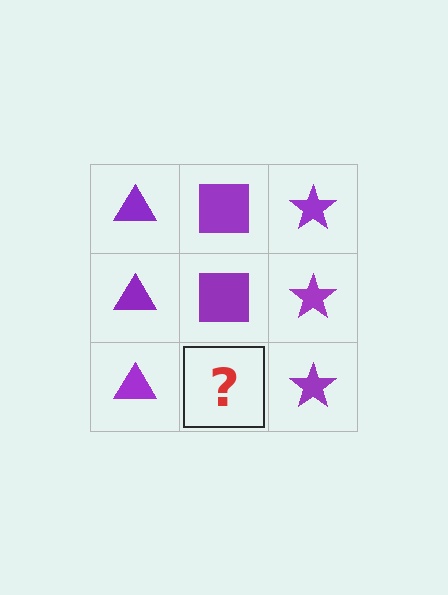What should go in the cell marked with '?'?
The missing cell should contain a purple square.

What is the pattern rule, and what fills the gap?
The rule is that each column has a consistent shape. The gap should be filled with a purple square.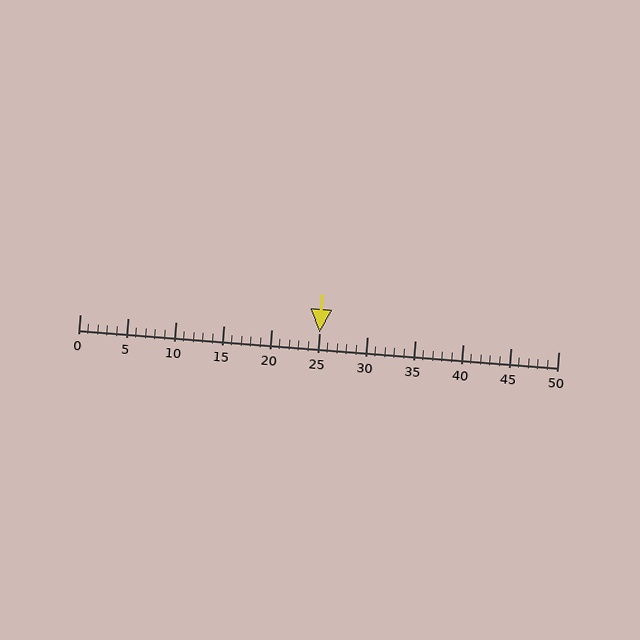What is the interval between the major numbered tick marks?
The major tick marks are spaced 5 units apart.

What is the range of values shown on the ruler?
The ruler shows values from 0 to 50.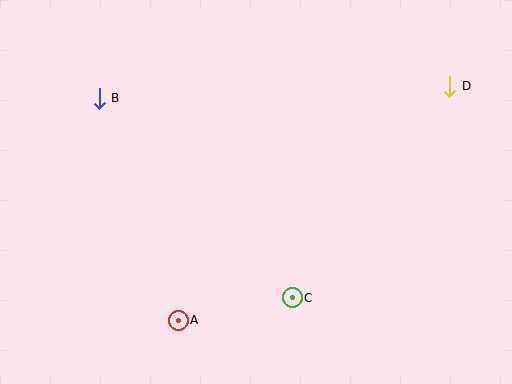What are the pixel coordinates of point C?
Point C is at (292, 298).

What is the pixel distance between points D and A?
The distance between D and A is 359 pixels.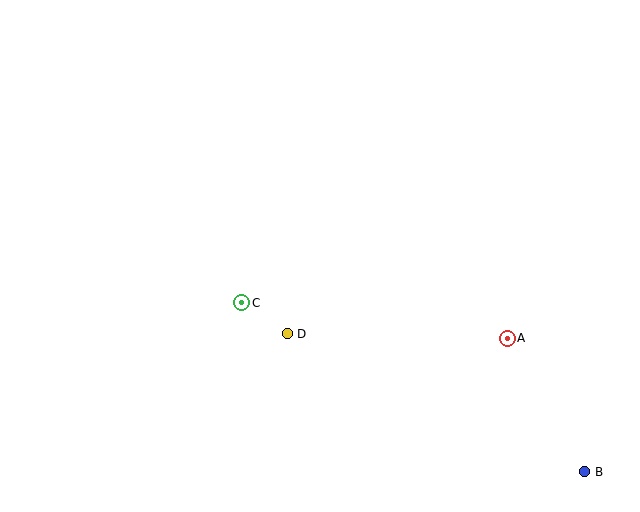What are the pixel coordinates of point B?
Point B is at (585, 472).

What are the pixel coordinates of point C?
Point C is at (242, 303).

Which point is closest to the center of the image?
Point D at (287, 334) is closest to the center.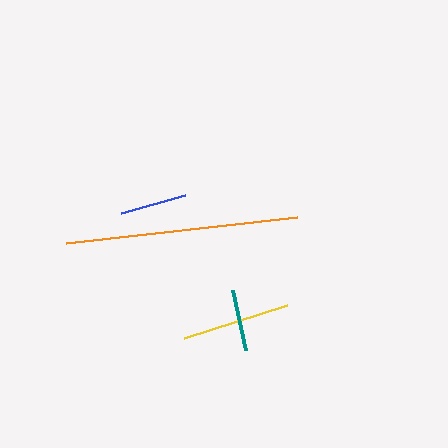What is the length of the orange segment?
The orange segment is approximately 232 pixels long.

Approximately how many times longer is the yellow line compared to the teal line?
The yellow line is approximately 1.8 times the length of the teal line.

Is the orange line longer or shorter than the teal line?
The orange line is longer than the teal line.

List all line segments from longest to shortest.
From longest to shortest: orange, yellow, blue, teal.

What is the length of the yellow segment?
The yellow segment is approximately 108 pixels long.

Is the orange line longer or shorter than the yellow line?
The orange line is longer than the yellow line.